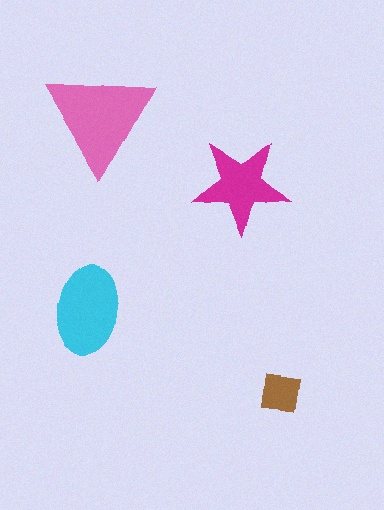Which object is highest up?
The pink triangle is topmost.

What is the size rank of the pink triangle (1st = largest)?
1st.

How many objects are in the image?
There are 4 objects in the image.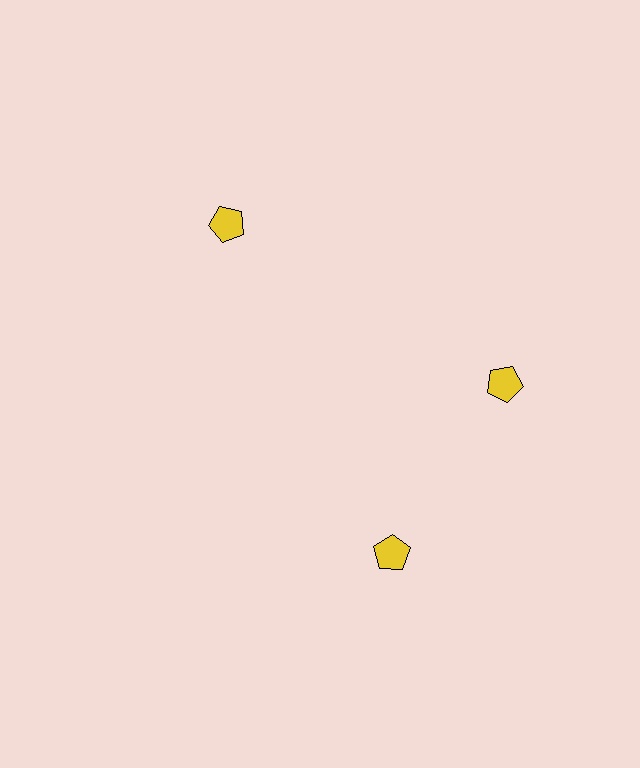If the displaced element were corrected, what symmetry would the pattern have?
It would have 3-fold rotational symmetry — the pattern would map onto itself every 120 degrees.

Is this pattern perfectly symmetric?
No. The 3 yellow pentagons are arranged in a ring, but one element near the 7 o'clock position is rotated out of alignment along the ring, breaking the 3-fold rotational symmetry.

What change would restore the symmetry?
The symmetry would be restored by rotating it back into even spacing with its neighbors so that all 3 pentagons sit at equal angles and equal distance from the center.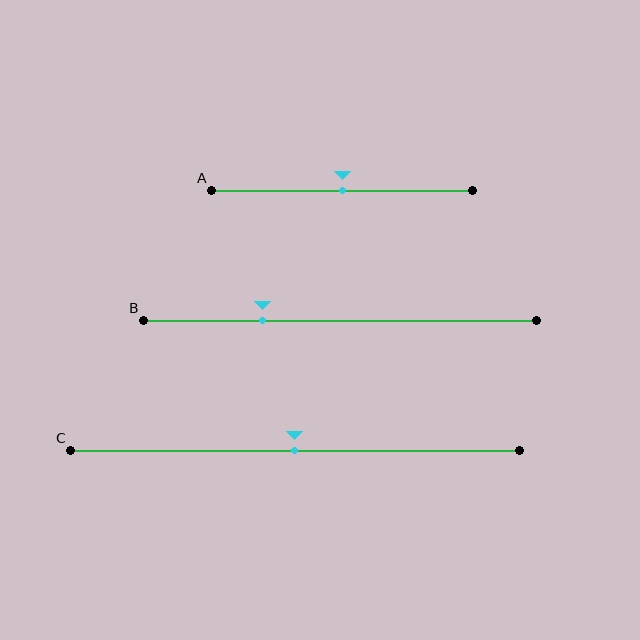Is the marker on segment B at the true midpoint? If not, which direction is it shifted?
No, the marker on segment B is shifted to the left by about 20% of the segment length.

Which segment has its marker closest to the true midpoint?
Segment A has its marker closest to the true midpoint.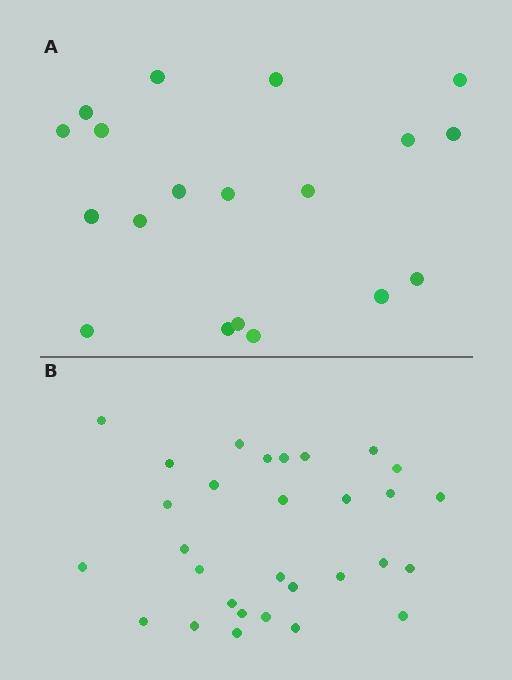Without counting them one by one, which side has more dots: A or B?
Region B (the bottom region) has more dots.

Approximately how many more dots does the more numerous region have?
Region B has roughly 12 or so more dots than region A.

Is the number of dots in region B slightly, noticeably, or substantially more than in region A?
Region B has substantially more. The ratio is roughly 1.6 to 1.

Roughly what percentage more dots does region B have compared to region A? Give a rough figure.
About 60% more.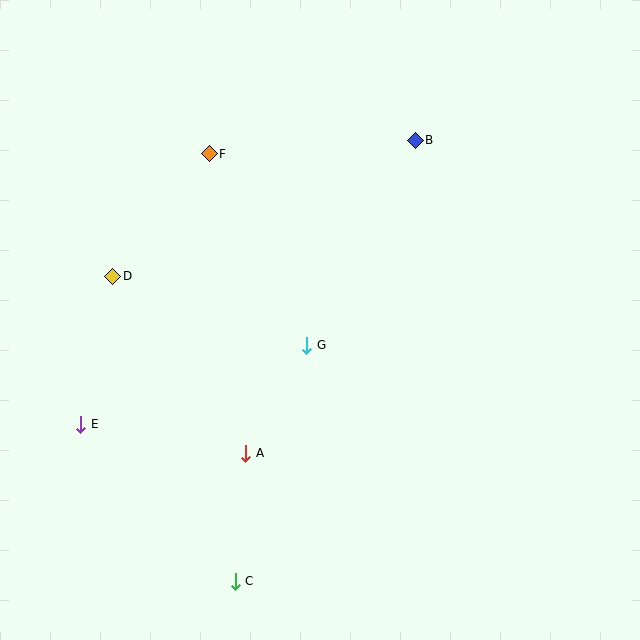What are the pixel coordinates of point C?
Point C is at (235, 581).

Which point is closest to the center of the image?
Point G at (307, 345) is closest to the center.